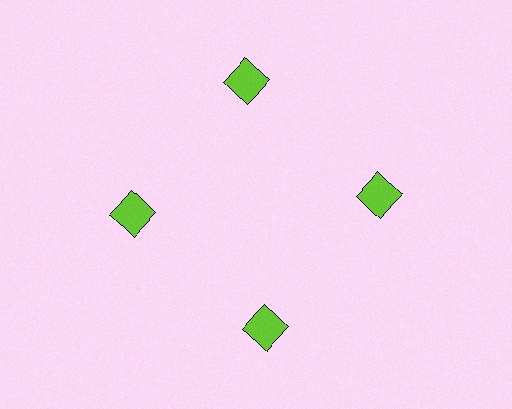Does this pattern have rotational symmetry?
Yes, this pattern has 4-fold rotational symmetry. It looks the same after rotating 90 degrees around the center.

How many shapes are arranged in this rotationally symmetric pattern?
There are 4 shapes, arranged in 4 groups of 1.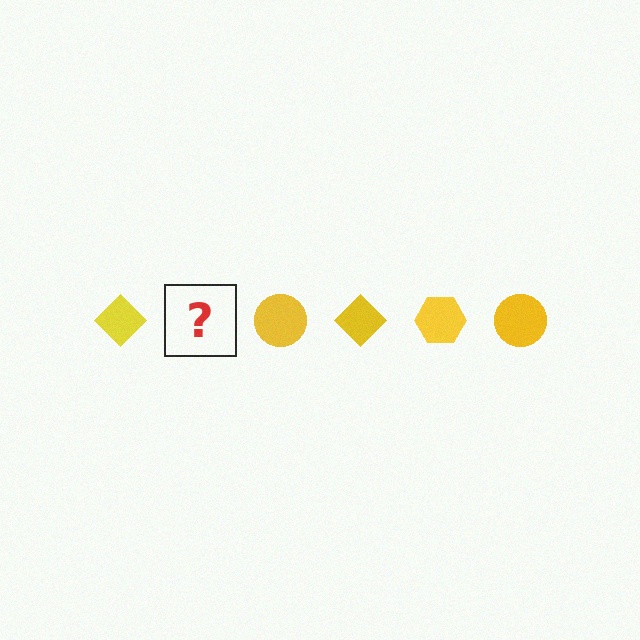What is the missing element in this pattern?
The missing element is a yellow hexagon.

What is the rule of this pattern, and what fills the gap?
The rule is that the pattern cycles through diamond, hexagon, circle shapes in yellow. The gap should be filled with a yellow hexagon.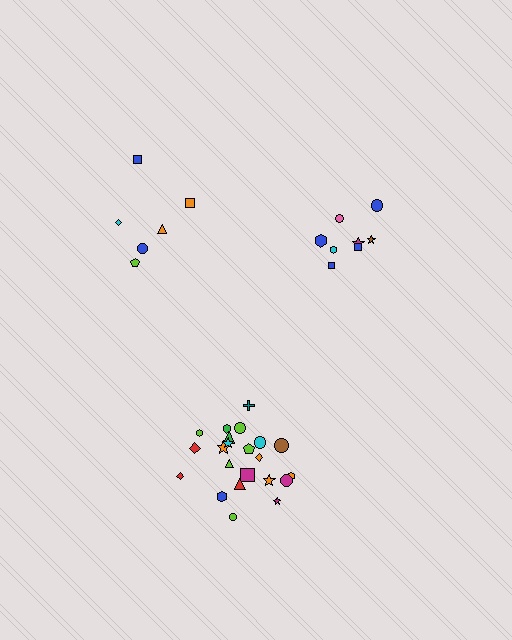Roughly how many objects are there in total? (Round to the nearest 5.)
Roughly 35 objects in total.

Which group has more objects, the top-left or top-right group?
The top-right group.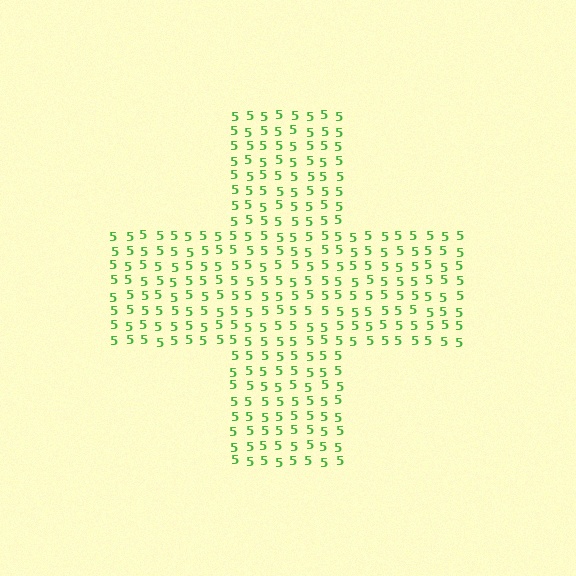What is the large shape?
The large shape is a cross.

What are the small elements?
The small elements are digit 5's.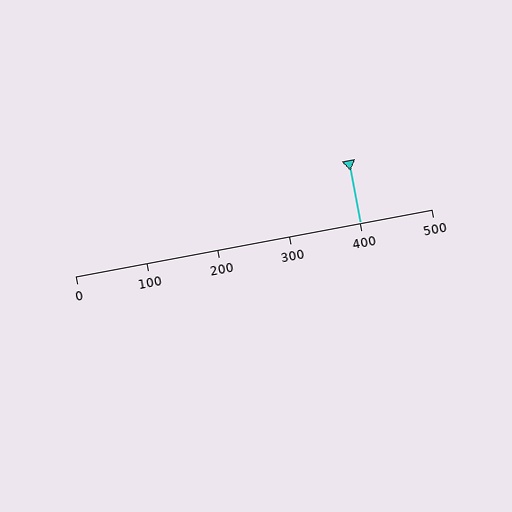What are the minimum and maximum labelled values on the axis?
The axis runs from 0 to 500.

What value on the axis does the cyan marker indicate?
The marker indicates approximately 400.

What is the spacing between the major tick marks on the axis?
The major ticks are spaced 100 apart.